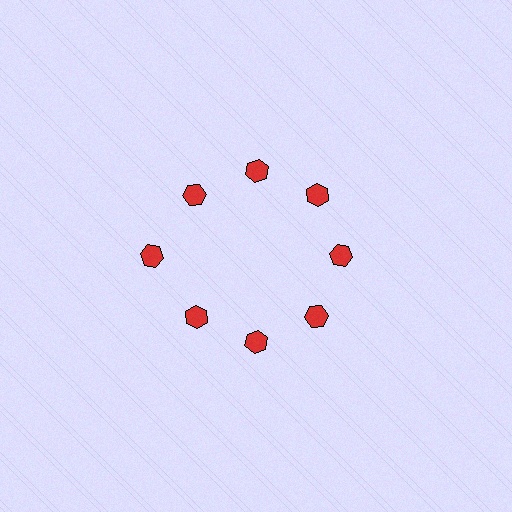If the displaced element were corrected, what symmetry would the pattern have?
It would have 8-fold rotational symmetry — the pattern would map onto itself every 45 degrees.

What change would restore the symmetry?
The symmetry would be restored by moving it inward, back onto the ring so that all 8 hexagons sit at equal angles and equal distance from the center.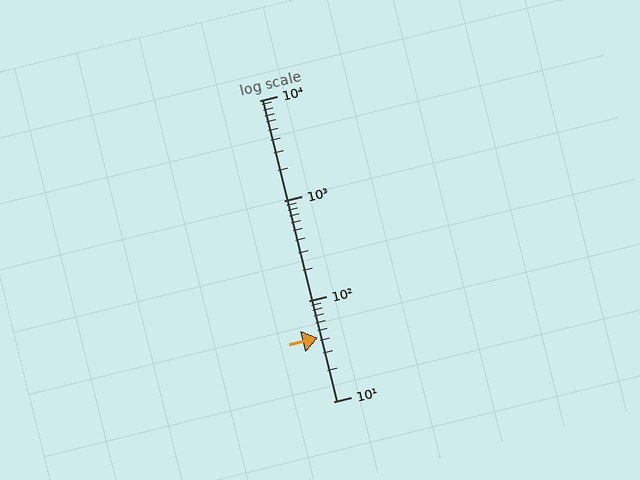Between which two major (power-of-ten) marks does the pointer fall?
The pointer is between 10 and 100.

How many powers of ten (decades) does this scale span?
The scale spans 3 decades, from 10 to 10000.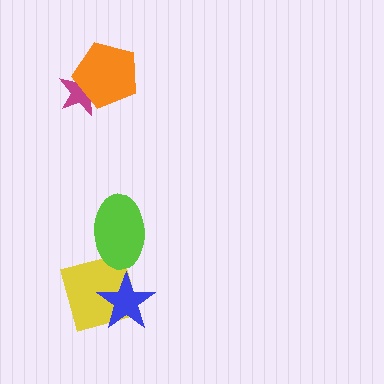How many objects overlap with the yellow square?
1 object overlaps with the yellow square.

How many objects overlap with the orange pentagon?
1 object overlaps with the orange pentagon.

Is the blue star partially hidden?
No, no other shape covers it.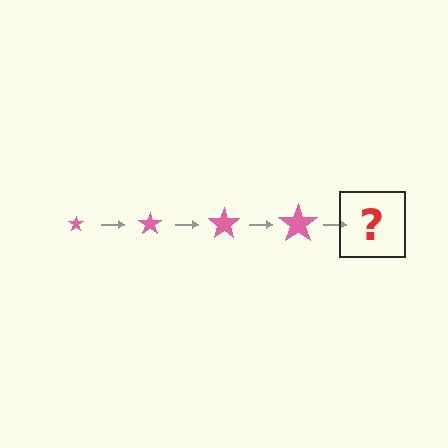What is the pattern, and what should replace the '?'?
The pattern is that the star gets progressively larger each step. The '?' should be a pink star, larger than the previous one.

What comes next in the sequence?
The next element should be a pink star, larger than the previous one.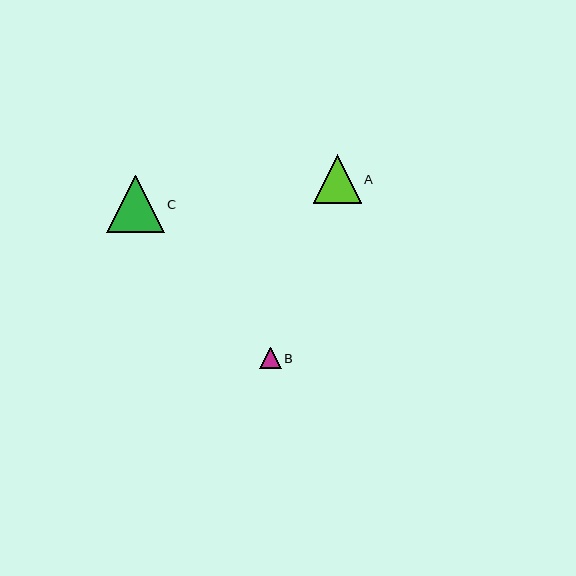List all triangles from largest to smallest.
From largest to smallest: C, A, B.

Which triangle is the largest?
Triangle C is the largest with a size of approximately 57 pixels.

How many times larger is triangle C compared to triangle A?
Triangle C is approximately 1.2 times the size of triangle A.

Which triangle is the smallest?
Triangle B is the smallest with a size of approximately 22 pixels.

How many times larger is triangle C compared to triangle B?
Triangle C is approximately 2.7 times the size of triangle B.